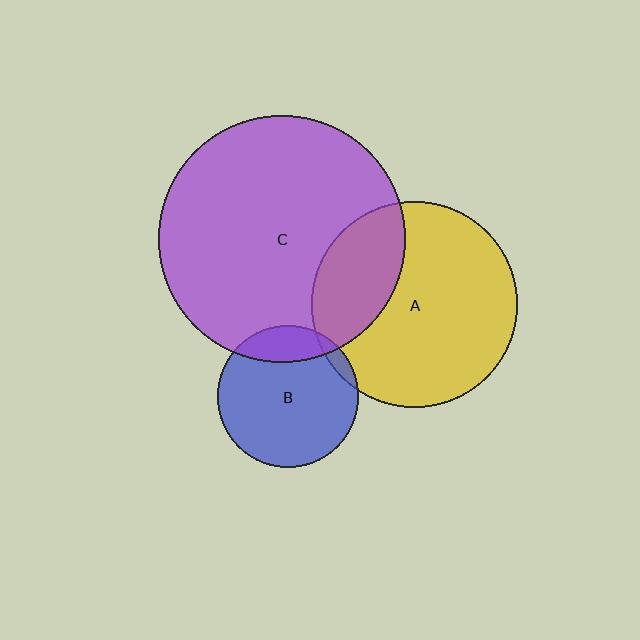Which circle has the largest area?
Circle C (purple).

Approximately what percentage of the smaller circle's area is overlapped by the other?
Approximately 5%.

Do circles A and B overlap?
Yes.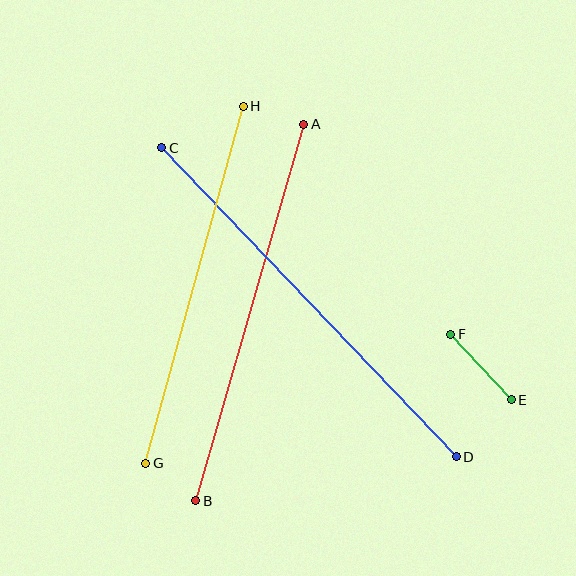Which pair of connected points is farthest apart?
Points C and D are farthest apart.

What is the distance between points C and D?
The distance is approximately 427 pixels.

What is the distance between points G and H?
The distance is approximately 370 pixels.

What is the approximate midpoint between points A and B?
The midpoint is at approximately (250, 313) pixels.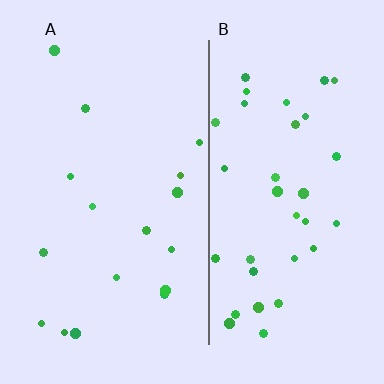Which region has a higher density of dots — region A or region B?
B (the right).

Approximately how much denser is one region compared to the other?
Approximately 2.1× — region B over region A.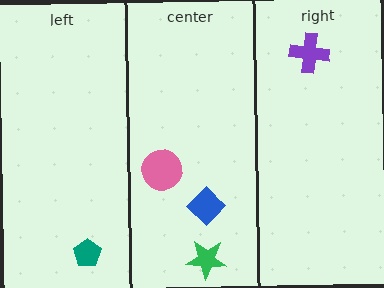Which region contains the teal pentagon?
The left region.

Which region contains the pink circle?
The center region.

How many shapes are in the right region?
1.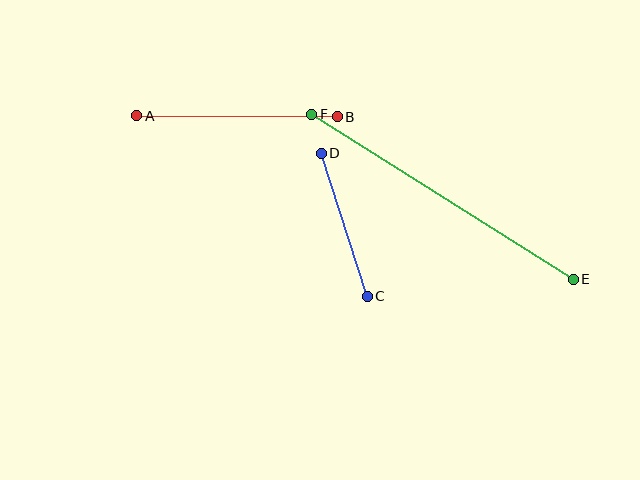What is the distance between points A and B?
The distance is approximately 201 pixels.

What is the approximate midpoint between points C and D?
The midpoint is at approximately (344, 225) pixels.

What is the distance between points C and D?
The distance is approximately 150 pixels.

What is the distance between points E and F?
The distance is approximately 309 pixels.